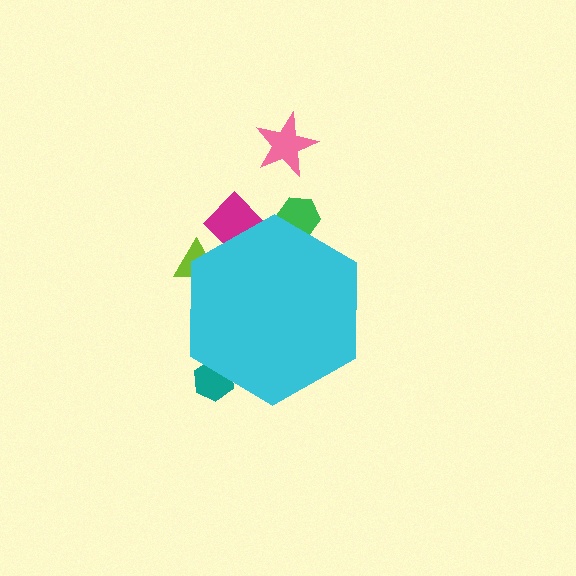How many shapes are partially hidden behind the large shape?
4 shapes are partially hidden.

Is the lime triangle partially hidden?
Yes, the lime triangle is partially hidden behind the cyan hexagon.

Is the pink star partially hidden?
No, the pink star is fully visible.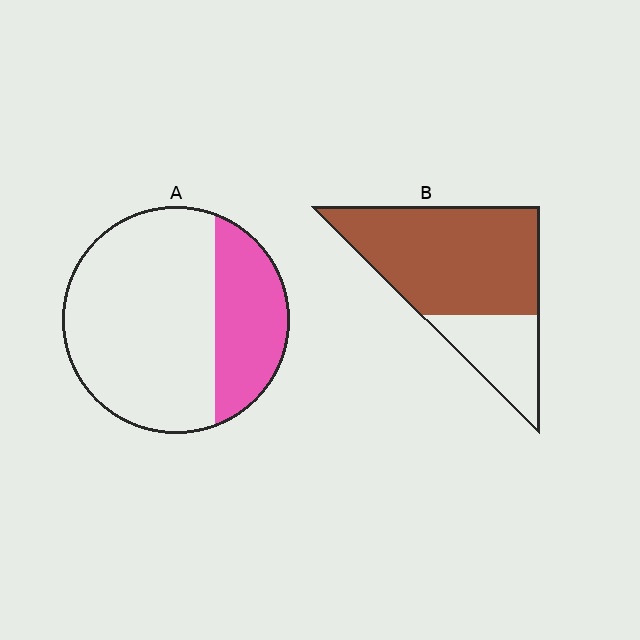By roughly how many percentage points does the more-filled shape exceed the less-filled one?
By roughly 45 percentage points (B over A).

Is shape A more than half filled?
No.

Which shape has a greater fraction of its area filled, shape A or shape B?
Shape B.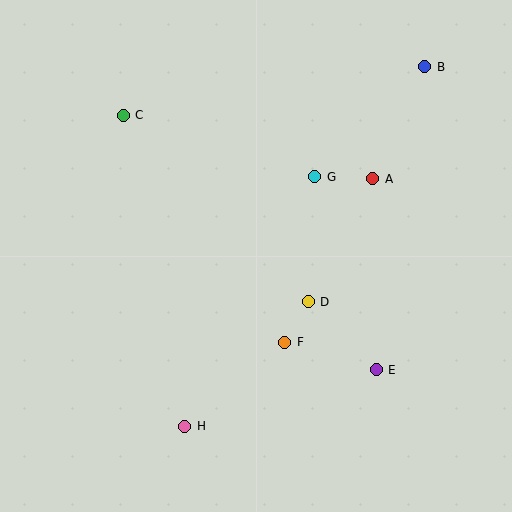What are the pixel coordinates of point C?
Point C is at (123, 115).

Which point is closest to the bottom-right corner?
Point E is closest to the bottom-right corner.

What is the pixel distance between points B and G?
The distance between B and G is 156 pixels.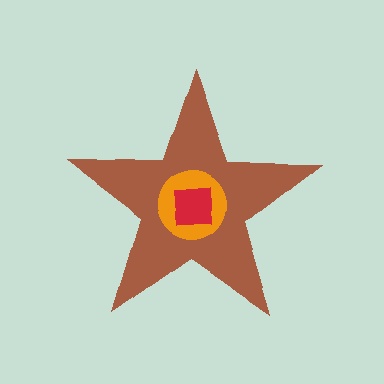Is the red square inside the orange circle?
Yes.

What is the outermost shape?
The brown star.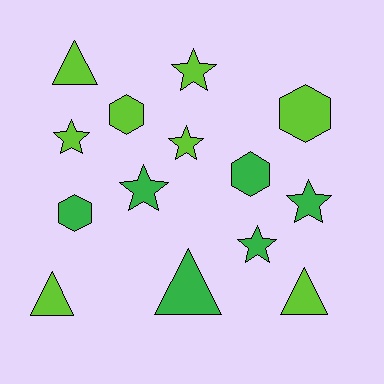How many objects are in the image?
There are 14 objects.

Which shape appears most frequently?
Star, with 6 objects.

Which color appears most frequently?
Lime, with 8 objects.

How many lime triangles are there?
There are 3 lime triangles.